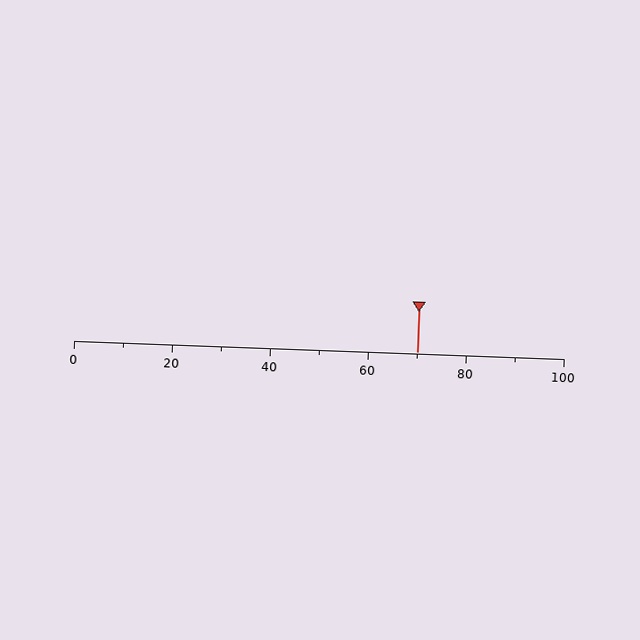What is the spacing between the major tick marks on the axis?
The major ticks are spaced 20 apart.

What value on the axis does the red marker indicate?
The marker indicates approximately 70.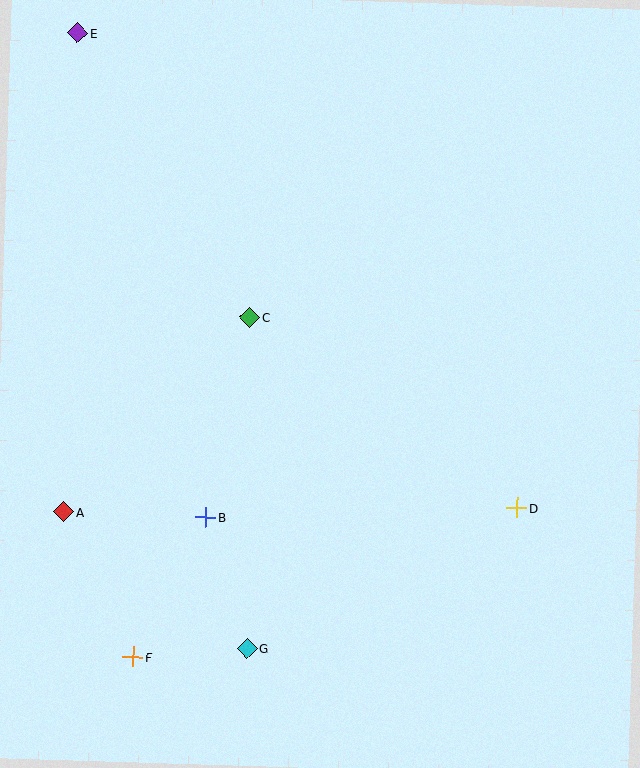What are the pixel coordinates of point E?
Point E is at (78, 33).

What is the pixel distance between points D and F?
The distance between D and F is 412 pixels.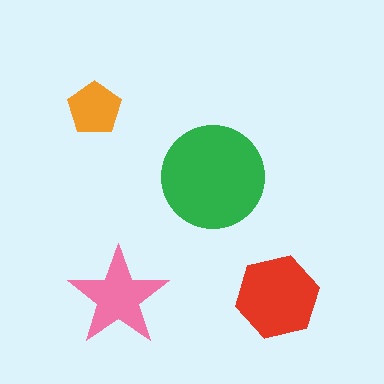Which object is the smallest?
The orange pentagon.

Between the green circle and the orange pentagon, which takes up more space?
The green circle.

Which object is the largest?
The green circle.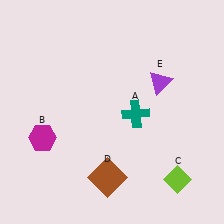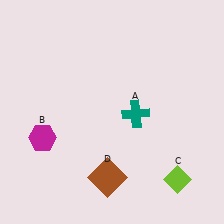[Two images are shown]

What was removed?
The purple triangle (E) was removed in Image 2.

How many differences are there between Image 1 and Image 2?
There is 1 difference between the two images.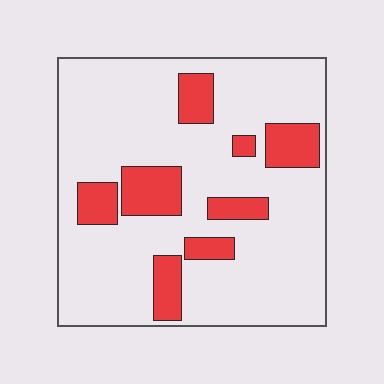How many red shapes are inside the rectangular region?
8.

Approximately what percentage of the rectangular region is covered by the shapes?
Approximately 20%.